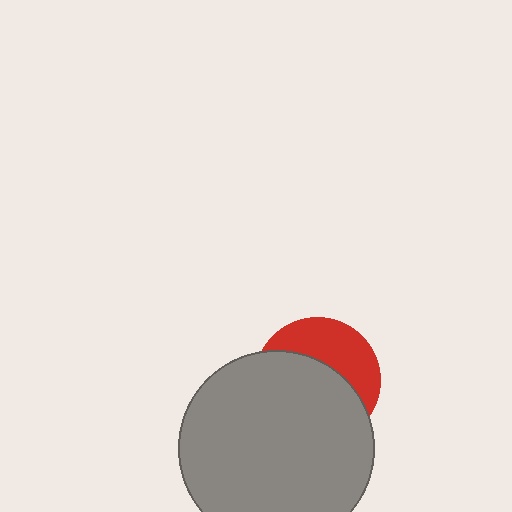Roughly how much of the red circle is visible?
A small part of it is visible (roughly 38%).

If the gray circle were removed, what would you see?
You would see the complete red circle.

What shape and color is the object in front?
The object in front is a gray circle.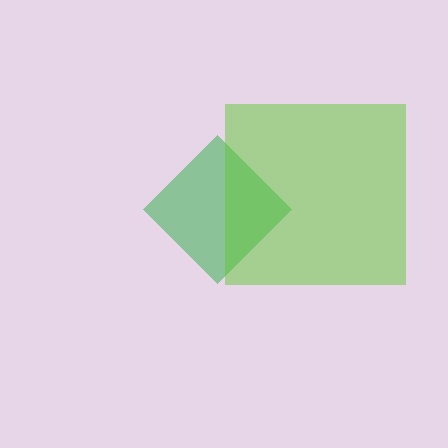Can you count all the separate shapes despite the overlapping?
Yes, there are 2 separate shapes.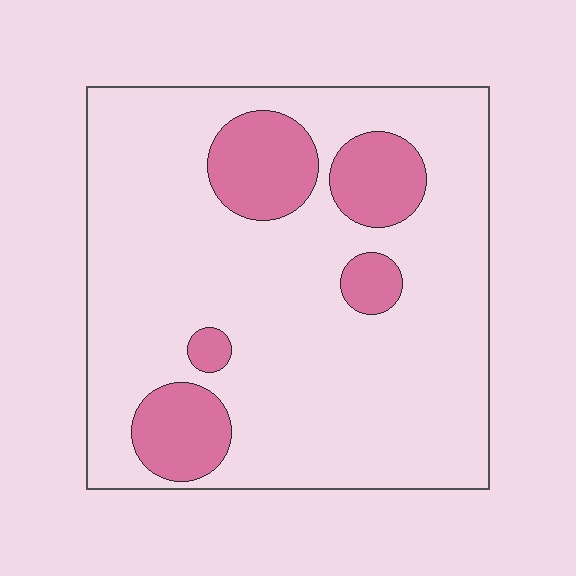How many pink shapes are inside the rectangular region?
5.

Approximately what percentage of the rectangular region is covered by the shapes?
Approximately 20%.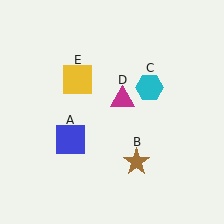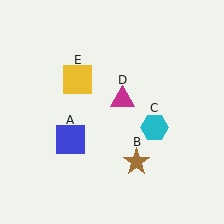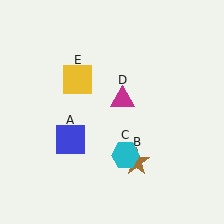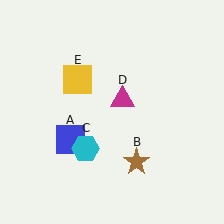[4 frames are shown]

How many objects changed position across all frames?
1 object changed position: cyan hexagon (object C).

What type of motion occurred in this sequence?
The cyan hexagon (object C) rotated clockwise around the center of the scene.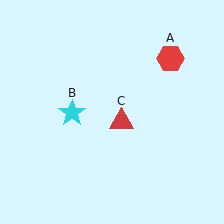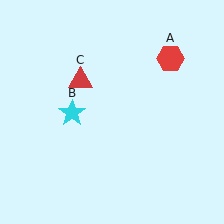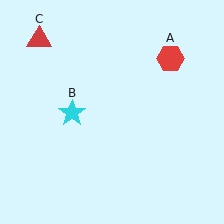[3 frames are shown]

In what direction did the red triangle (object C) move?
The red triangle (object C) moved up and to the left.